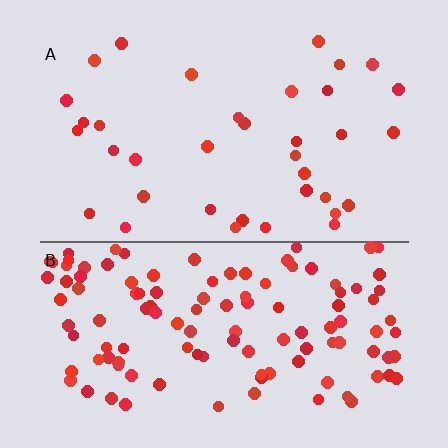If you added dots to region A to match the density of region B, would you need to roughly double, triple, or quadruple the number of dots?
Approximately triple.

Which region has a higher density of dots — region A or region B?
B (the bottom).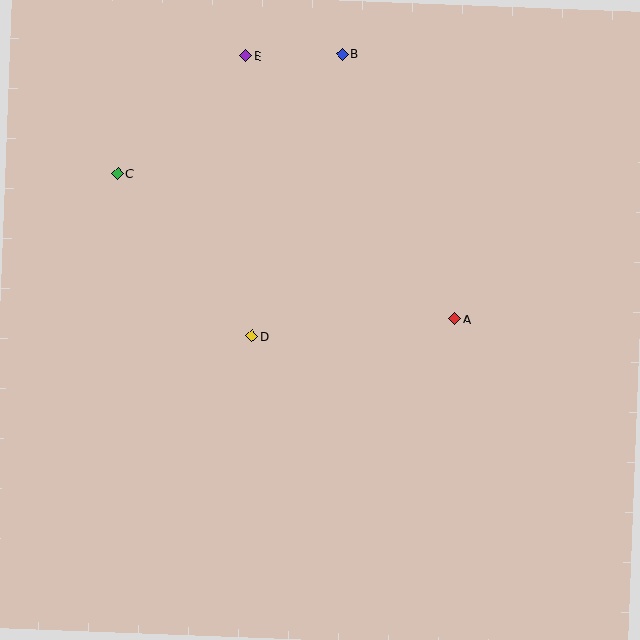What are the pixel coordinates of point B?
Point B is at (342, 54).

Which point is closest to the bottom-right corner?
Point A is closest to the bottom-right corner.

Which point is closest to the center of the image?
Point D at (252, 336) is closest to the center.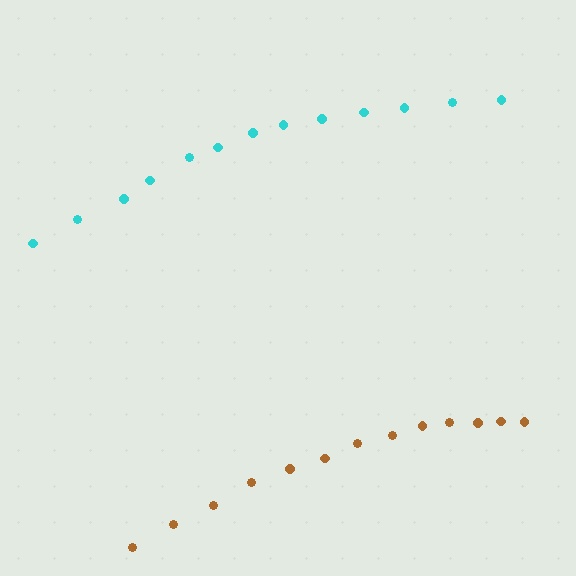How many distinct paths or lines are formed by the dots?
There are 2 distinct paths.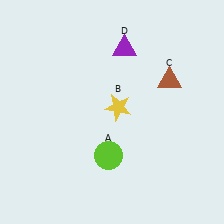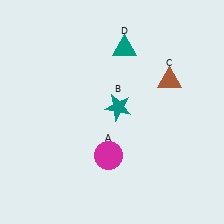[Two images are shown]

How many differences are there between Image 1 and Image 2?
There are 3 differences between the two images.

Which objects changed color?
A changed from lime to magenta. B changed from yellow to teal. D changed from purple to teal.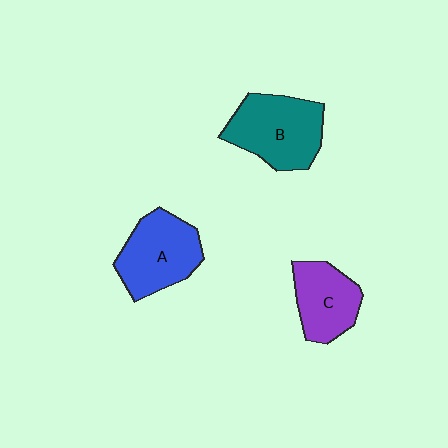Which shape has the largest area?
Shape B (teal).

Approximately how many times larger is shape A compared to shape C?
Approximately 1.2 times.